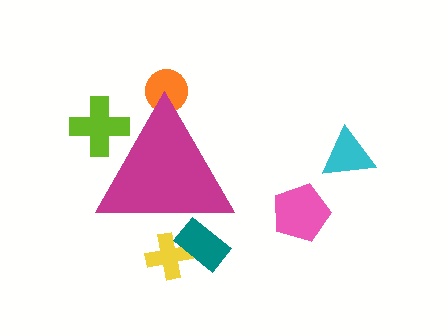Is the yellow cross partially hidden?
Yes, the yellow cross is partially hidden behind the magenta triangle.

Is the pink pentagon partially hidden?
No, the pink pentagon is fully visible.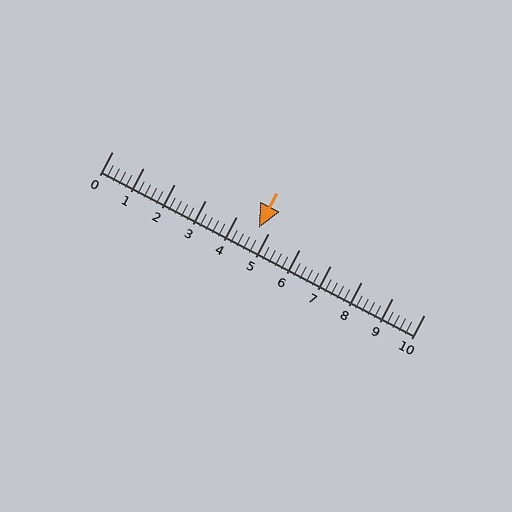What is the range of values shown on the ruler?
The ruler shows values from 0 to 10.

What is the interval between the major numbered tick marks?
The major tick marks are spaced 1 units apart.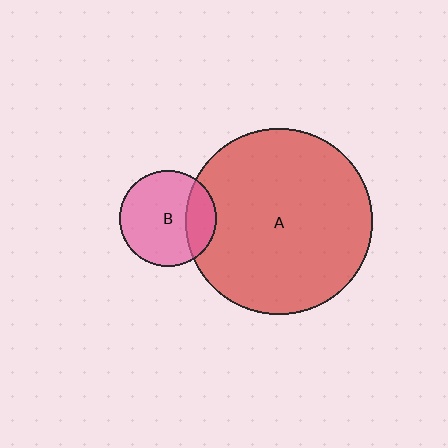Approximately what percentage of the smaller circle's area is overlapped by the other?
Approximately 25%.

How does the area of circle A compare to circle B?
Approximately 3.7 times.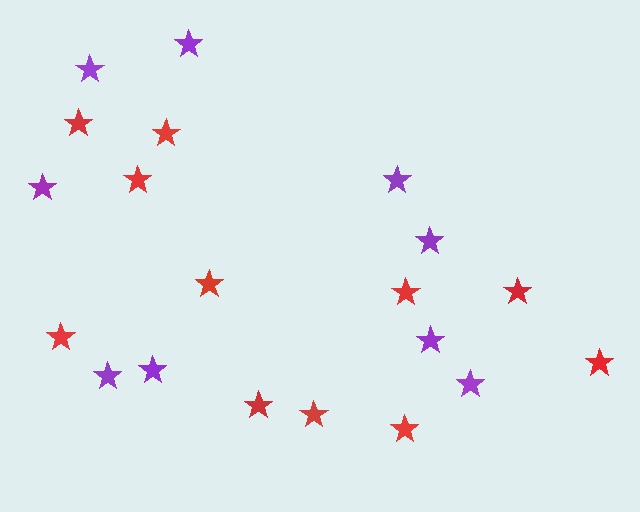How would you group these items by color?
There are 2 groups: one group of purple stars (9) and one group of red stars (11).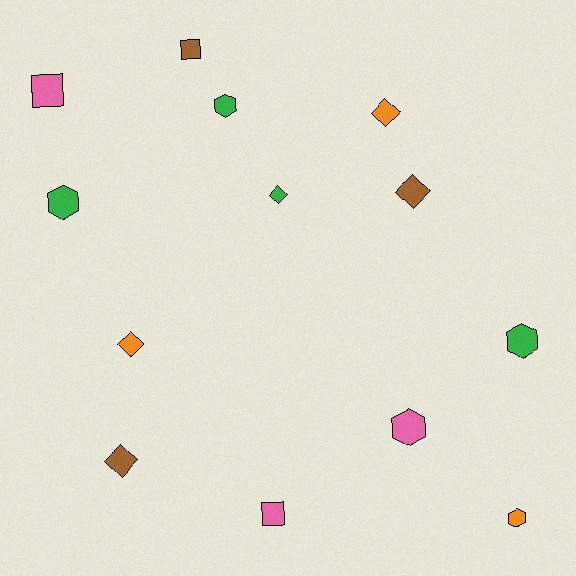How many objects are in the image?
There are 13 objects.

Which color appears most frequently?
Green, with 4 objects.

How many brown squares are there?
There is 1 brown square.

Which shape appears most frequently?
Hexagon, with 5 objects.